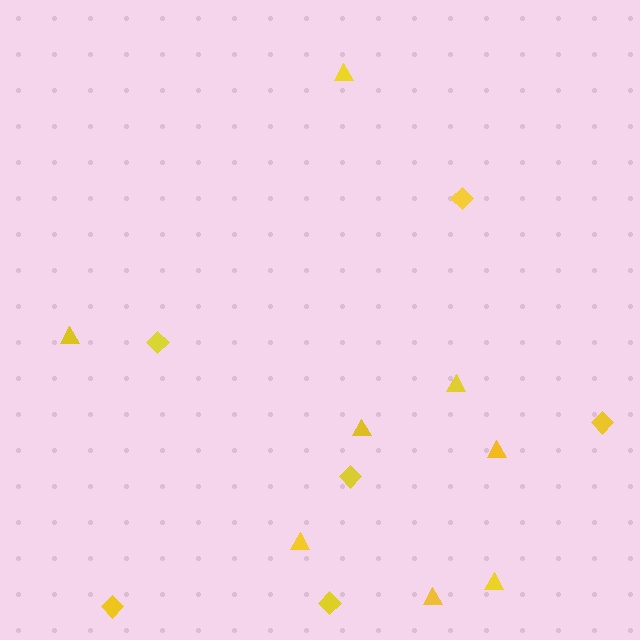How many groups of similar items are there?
There are 2 groups: one group of diamonds (6) and one group of triangles (8).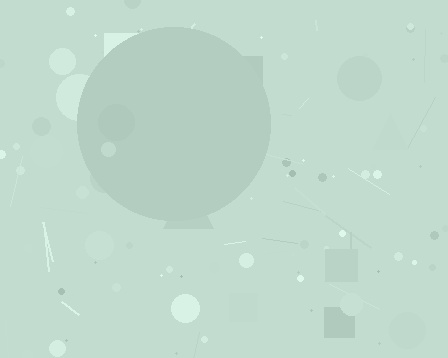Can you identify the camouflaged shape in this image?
The camouflaged shape is a circle.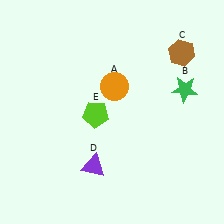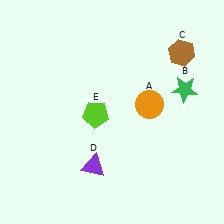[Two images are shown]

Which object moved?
The orange circle (A) moved right.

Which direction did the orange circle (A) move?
The orange circle (A) moved right.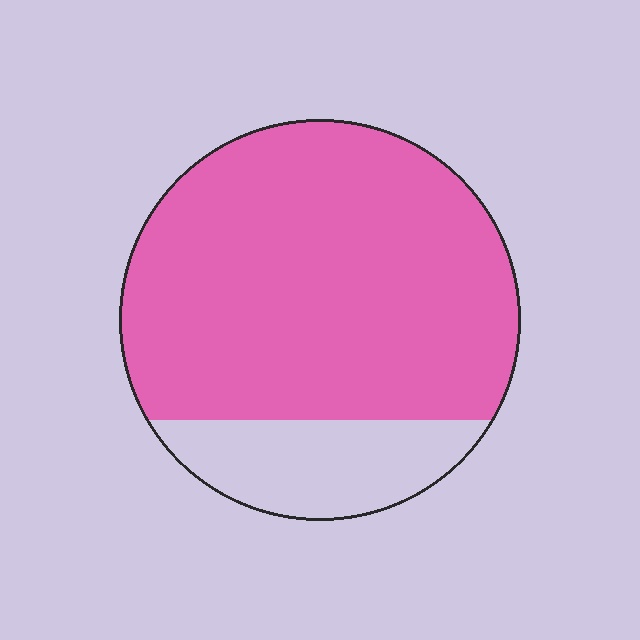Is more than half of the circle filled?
Yes.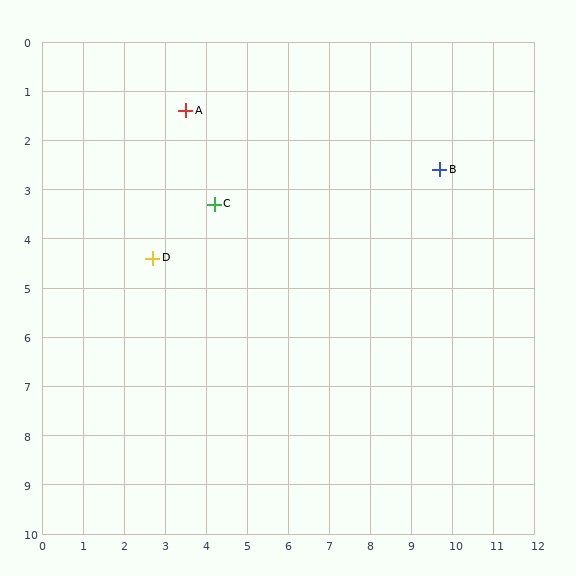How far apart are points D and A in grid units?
Points D and A are about 3.1 grid units apart.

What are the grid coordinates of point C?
Point C is at approximately (4.2, 3.3).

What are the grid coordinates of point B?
Point B is at approximately (9.7, 2.6).